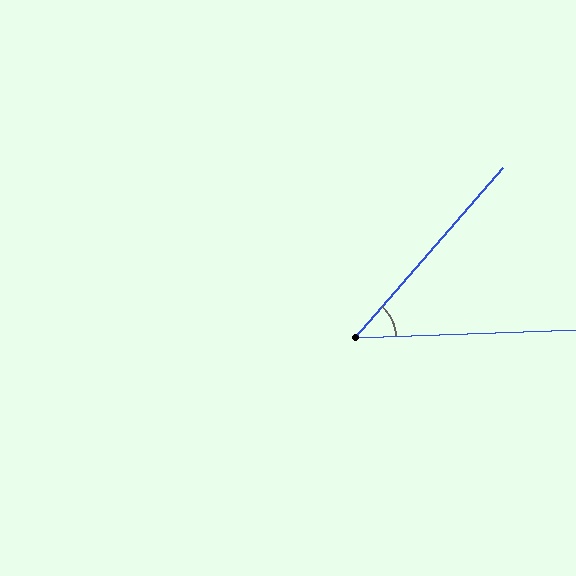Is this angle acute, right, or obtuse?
It is acute.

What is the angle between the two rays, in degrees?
Approximately 47 degrees.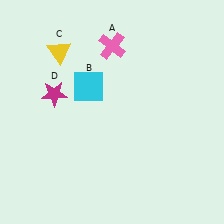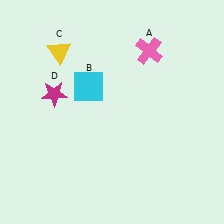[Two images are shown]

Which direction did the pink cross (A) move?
The pink cross (A) moved right.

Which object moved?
The pink cross (A) moved right.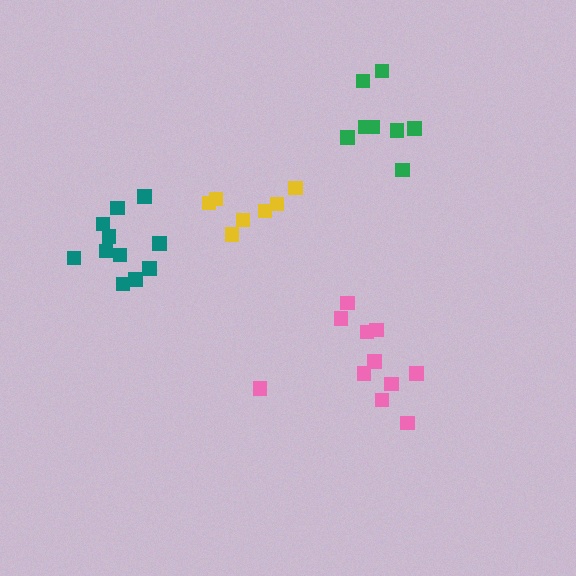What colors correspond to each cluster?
The clusters are colored: green, pink, teal, yellow.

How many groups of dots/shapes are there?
There are 4 groups.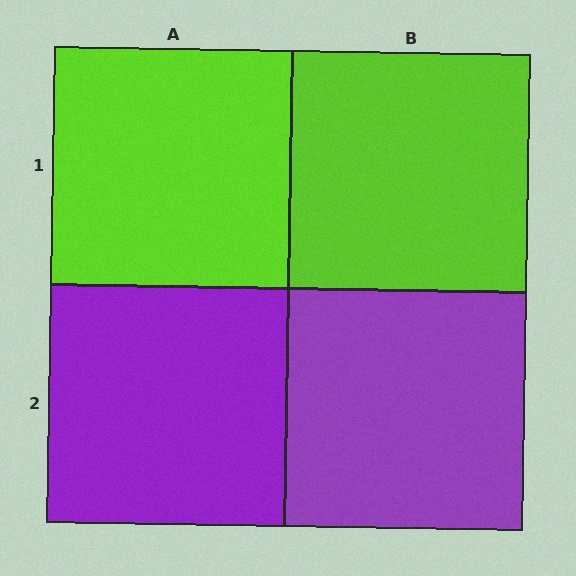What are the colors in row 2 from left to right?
Purple, purple.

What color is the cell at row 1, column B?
Lime.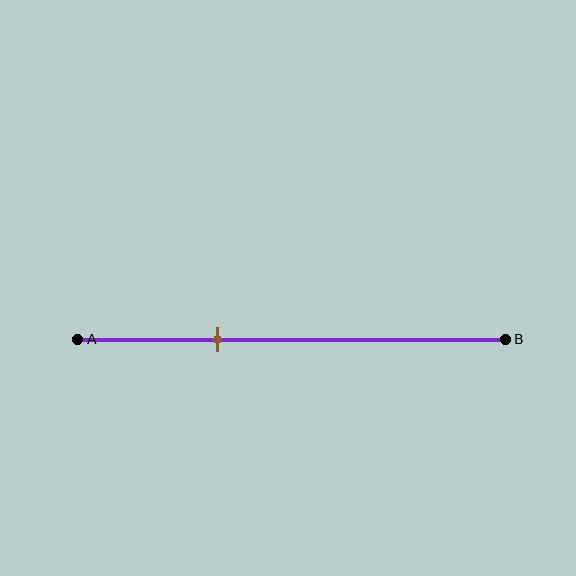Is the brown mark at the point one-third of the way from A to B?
Yes, the mark is approximately at the one-third point.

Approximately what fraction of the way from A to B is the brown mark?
The brown mark is approximately 35% of the way from A to B.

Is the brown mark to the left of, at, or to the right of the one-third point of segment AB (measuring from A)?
The brown mark is approximately at the one-third point of segment AB.